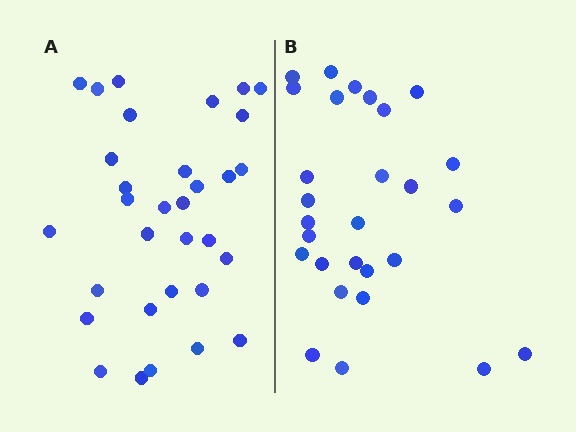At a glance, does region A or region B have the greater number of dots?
Region A (the left region) has more dots.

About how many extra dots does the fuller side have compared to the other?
Region A has about 4 more dots than region B.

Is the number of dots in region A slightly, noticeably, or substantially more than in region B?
Region A has only slightly more — the two regions are fairly close. The ratio is roughly 1.1 to 1.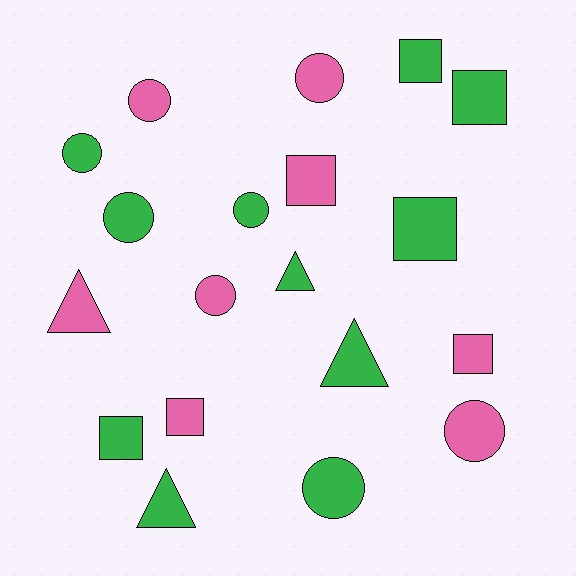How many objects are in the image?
There are 19 objects.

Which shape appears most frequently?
Circle, with 8 objects.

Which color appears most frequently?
Green, with 11 objects.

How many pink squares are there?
There are 3 pink squares.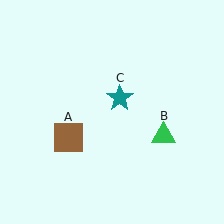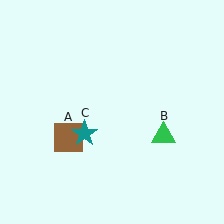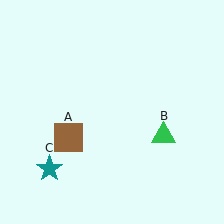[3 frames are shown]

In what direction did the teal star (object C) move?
The teal star (object C) moved down and to the left.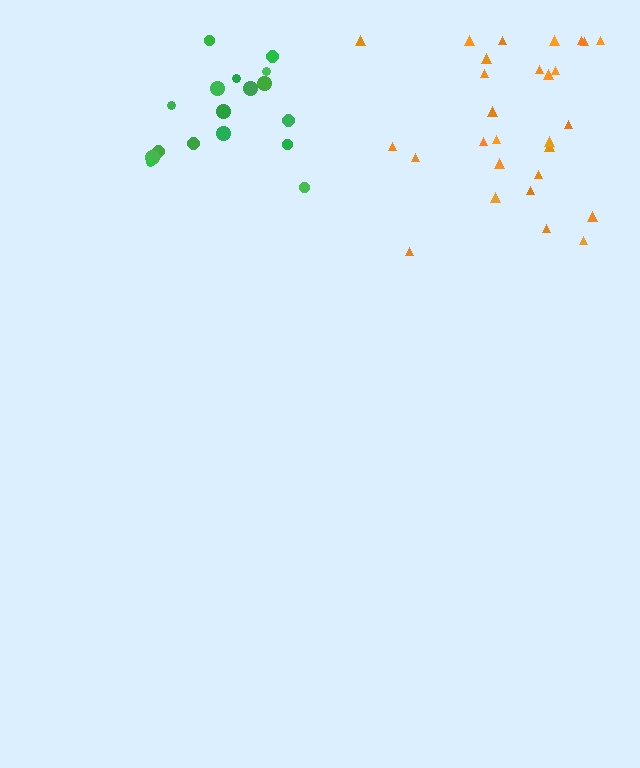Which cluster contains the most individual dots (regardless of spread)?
Orange (28).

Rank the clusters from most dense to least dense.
green, orange.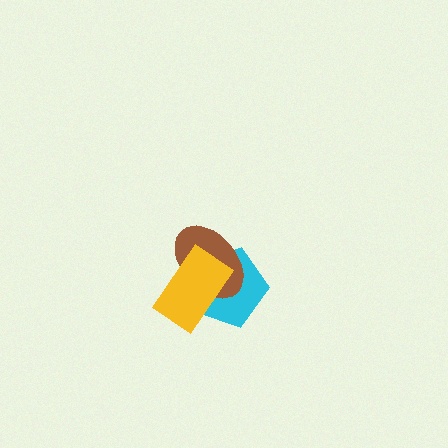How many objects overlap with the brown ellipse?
2 objects overlap with the brown ellipse.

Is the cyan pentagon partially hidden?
Yes, it is partially covered by another shape.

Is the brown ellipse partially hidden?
Yes, it is partially covered by another shape.